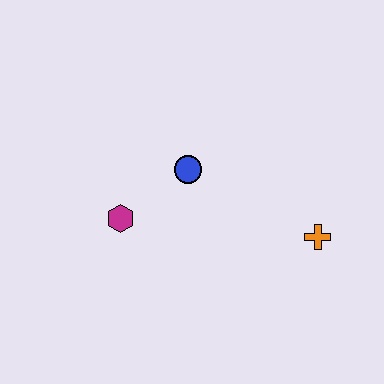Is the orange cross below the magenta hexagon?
Yes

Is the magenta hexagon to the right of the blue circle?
No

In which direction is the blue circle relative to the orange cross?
The blue circle is to the left of the orange cross.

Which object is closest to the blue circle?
The magenta hexagon is closest to the blue circle.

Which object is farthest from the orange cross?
The magenta hexagon is farthest from the orange cross.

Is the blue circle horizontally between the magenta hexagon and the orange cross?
Yes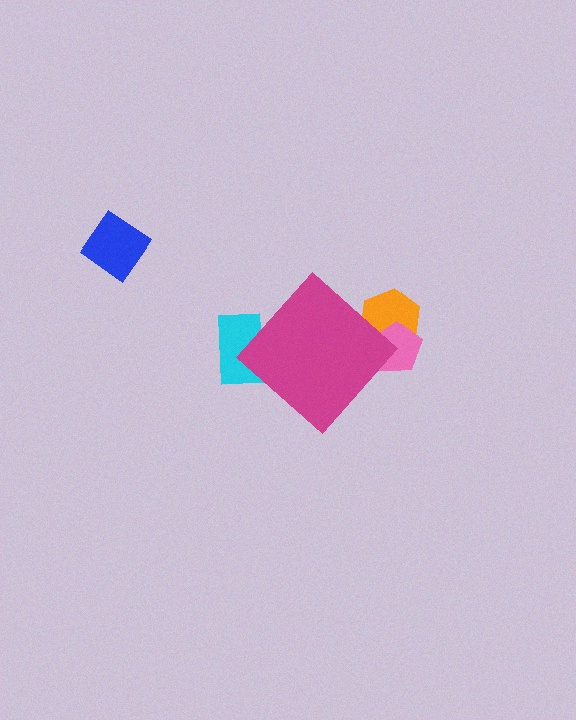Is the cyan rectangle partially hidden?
Yes, the cyan rectangle is partially hidden behind the magenta diamond.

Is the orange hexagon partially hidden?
Yes, the orange hexagon is partially hidden behind the magenta diamond.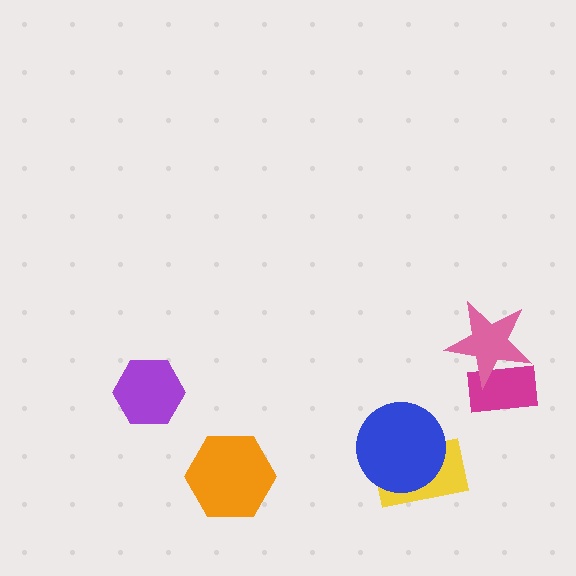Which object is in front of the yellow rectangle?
The blue circle is in front of the yellow rectangle.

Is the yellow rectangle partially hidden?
Yes, it is partially covered by another shape.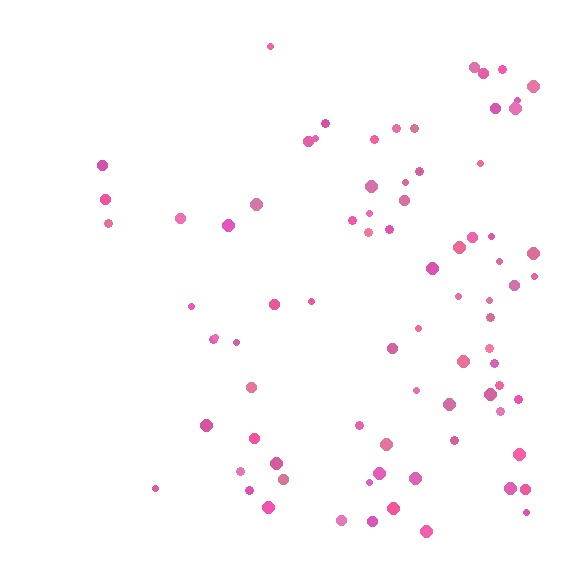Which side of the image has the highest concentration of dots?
The right.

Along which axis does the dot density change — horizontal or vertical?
Horizontal.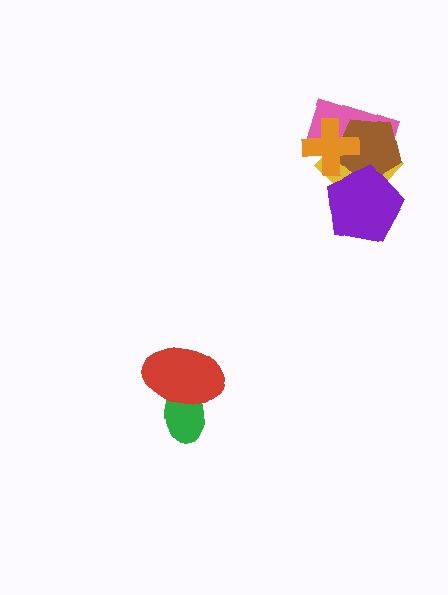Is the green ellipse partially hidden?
Yes, it is partially covered by another shape.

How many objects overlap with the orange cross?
3 objects overlap with the orange cross.